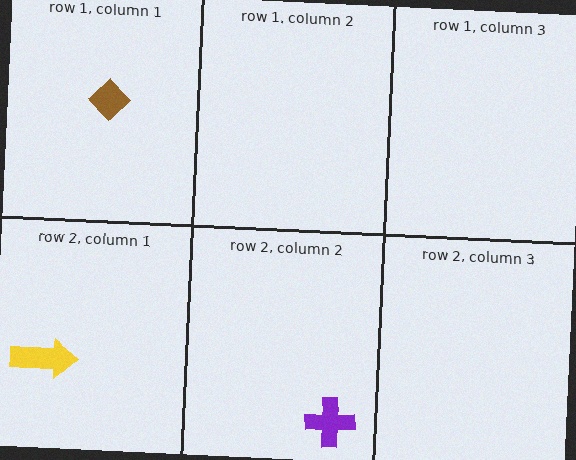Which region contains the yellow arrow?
The row 2, column 1 region.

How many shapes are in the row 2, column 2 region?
1.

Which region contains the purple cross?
The row 2, column 2 region.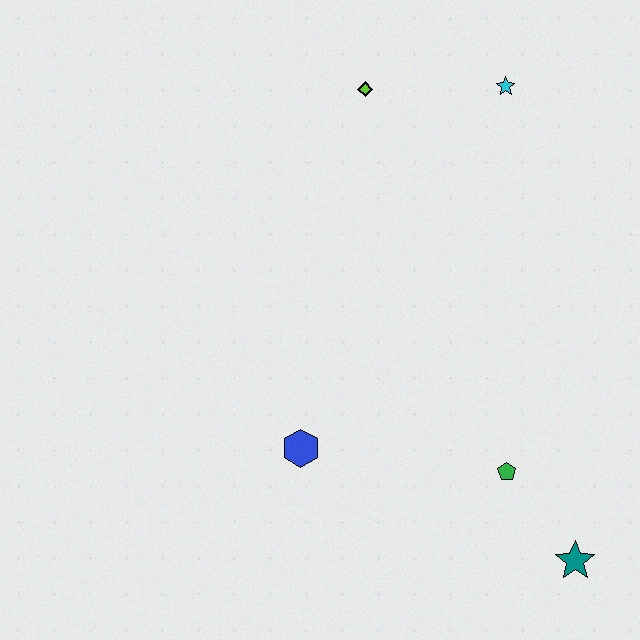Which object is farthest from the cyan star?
The teal star is farthest from the cyan star.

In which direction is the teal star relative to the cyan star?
The teal star is below the cyan star.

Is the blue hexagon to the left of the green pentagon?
Yes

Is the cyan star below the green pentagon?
No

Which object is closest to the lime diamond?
The cyan star is closest to the lime diamond.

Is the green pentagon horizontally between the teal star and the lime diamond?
Yes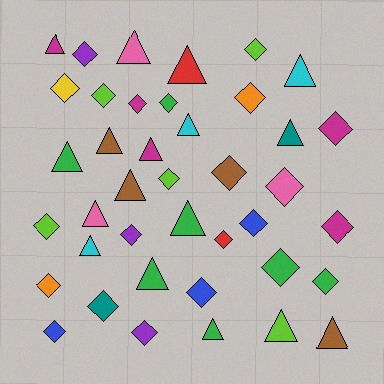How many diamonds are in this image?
There are 23 diamonds.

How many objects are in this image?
There are 40 objects.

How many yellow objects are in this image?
There is 1 yellow object.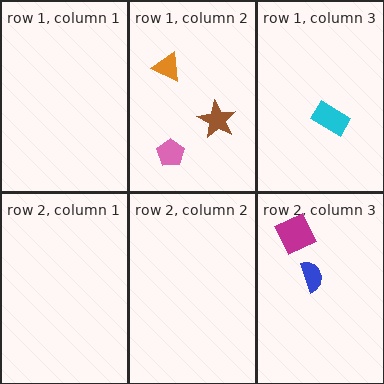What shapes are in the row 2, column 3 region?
The blue semicircle, the magenta square.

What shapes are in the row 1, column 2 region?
The brown star, the pink pentagon, the orange triangle.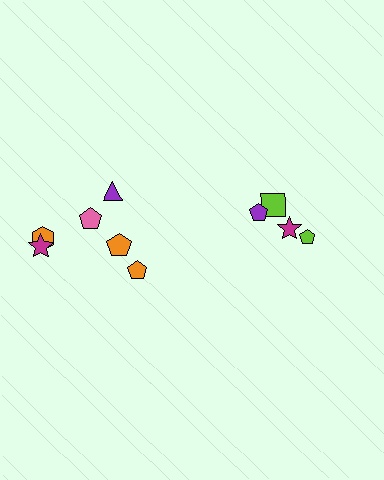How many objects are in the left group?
There are 6 objects.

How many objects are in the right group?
There are 4 objects.